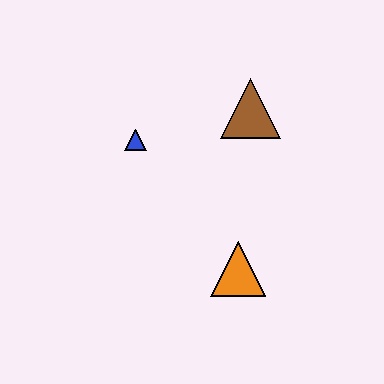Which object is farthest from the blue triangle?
The orange triangle is farthest from the blue triangle.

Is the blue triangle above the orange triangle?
Yes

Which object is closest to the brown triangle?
The blue triangle is closest to the brown triangle.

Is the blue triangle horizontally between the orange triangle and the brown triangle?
No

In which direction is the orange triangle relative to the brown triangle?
The orange triangle is below the brown triangle.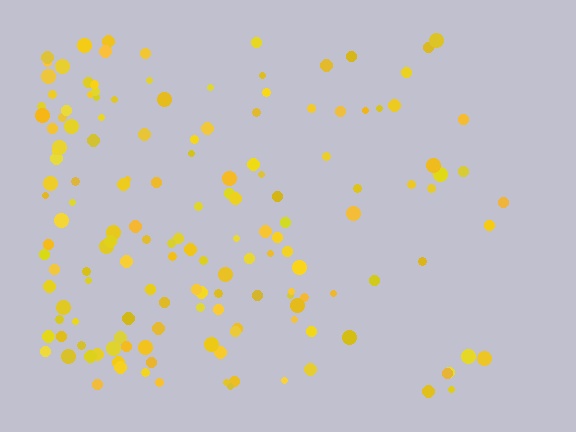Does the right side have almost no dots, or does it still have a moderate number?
Still a moderate number, just noticeably fewer than the left.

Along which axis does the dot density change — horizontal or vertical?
Horizontal.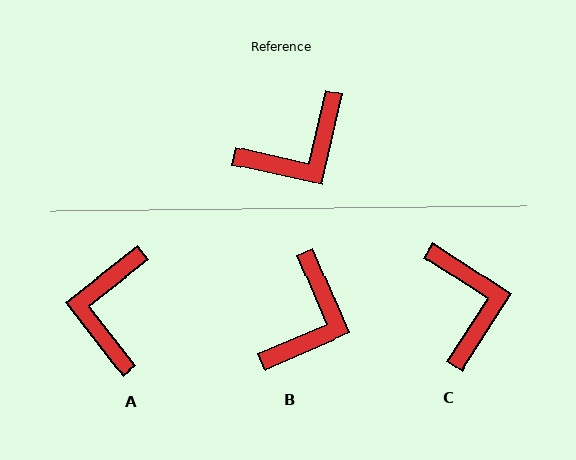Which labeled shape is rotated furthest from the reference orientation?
A, about 129 degrees away.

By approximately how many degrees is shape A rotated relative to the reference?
Approximately 129 degrees clockwise.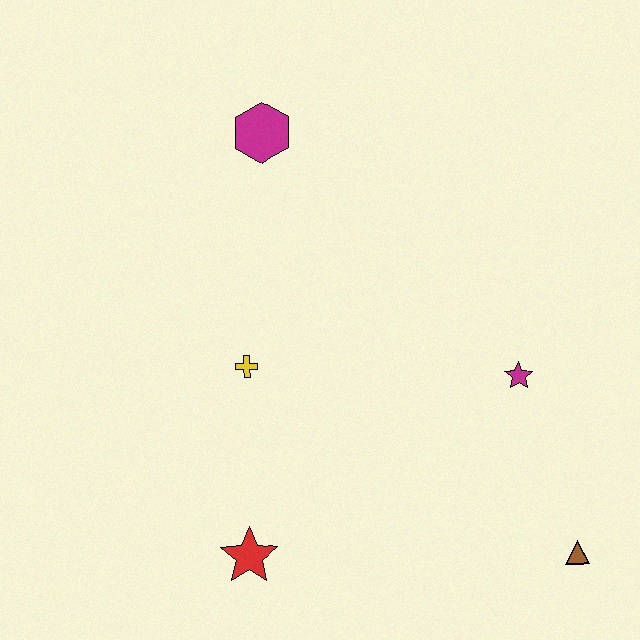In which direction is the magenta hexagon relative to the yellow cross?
The magenta hexagon is above the yellow cross.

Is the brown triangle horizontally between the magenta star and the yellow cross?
No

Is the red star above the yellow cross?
No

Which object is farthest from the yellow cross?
The brown triangle is farthest from the yellow cross.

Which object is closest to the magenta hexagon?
The yellow cross is closest to the magenta hexagon.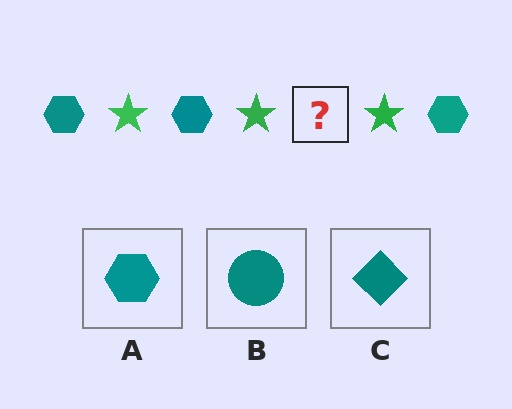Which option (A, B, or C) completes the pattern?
A.